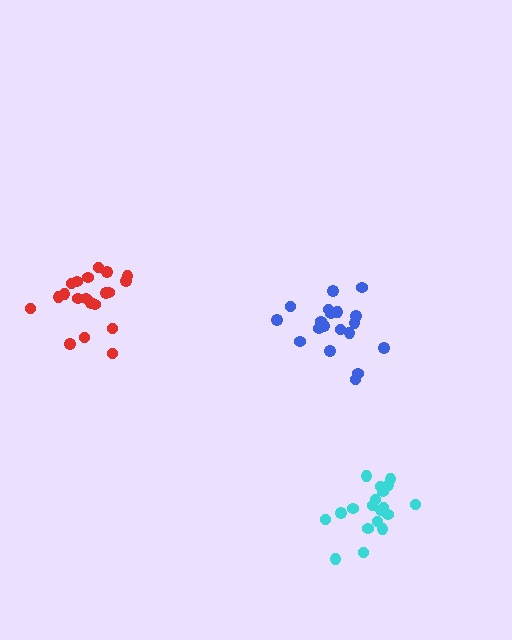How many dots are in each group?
Group 1: 19 dots, Group 2: 20 dots, Group 3: 19 dots (58 total).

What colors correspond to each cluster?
The clusters are colored: cyan, red, blue.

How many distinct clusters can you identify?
There are 3 distinct clusters.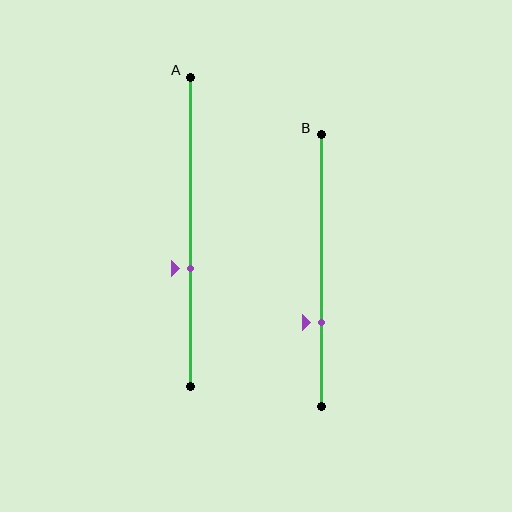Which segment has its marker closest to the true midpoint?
Segment A has its marker closest to the true midpoint.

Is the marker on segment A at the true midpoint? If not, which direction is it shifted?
No, the marker on segment A is shifted downward by about 12% of the segment length.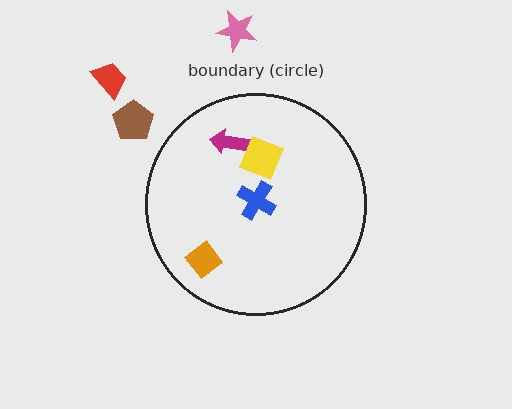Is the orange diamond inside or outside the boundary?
Inside.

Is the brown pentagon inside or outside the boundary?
Outside.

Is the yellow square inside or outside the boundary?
Inside.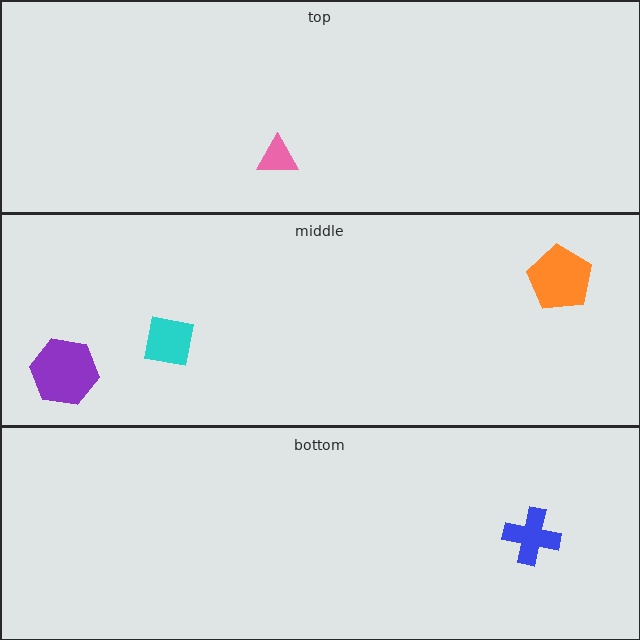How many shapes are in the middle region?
3.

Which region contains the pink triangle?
The top region.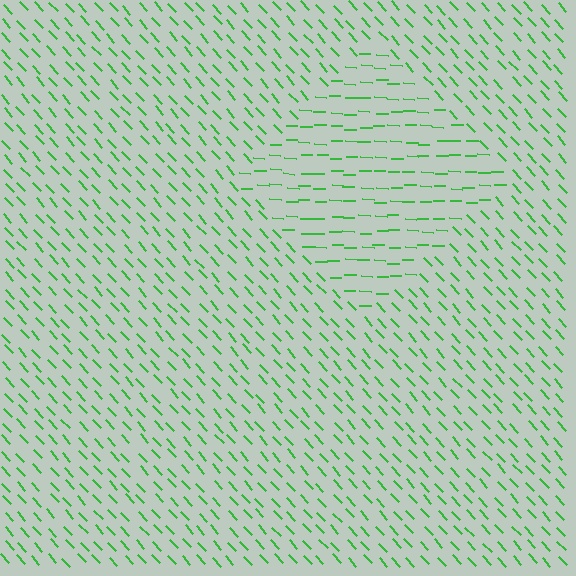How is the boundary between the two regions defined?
The boundary is defined purely by a change in line orientation (approximately 45 degrees difference). All lines are the same color and thickness.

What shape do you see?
I see a diamond.